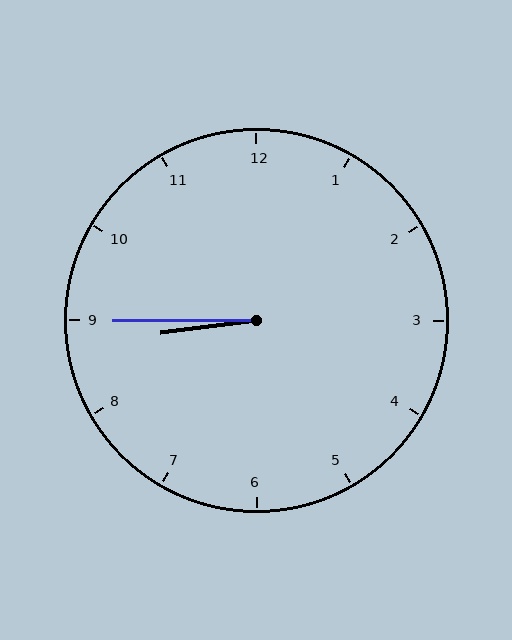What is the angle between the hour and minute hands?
Approximately 8 degrees.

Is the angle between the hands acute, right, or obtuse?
It is acute.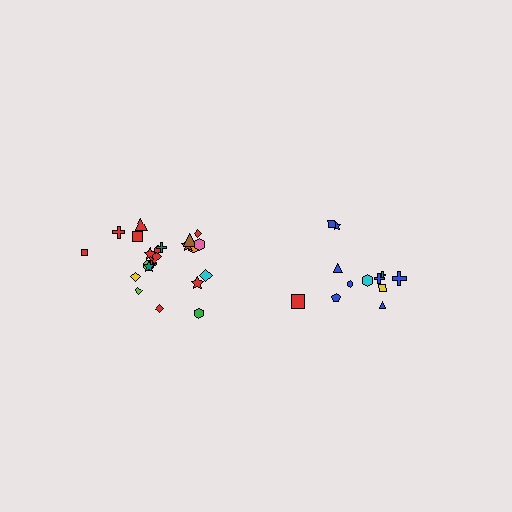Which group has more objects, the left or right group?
The left group.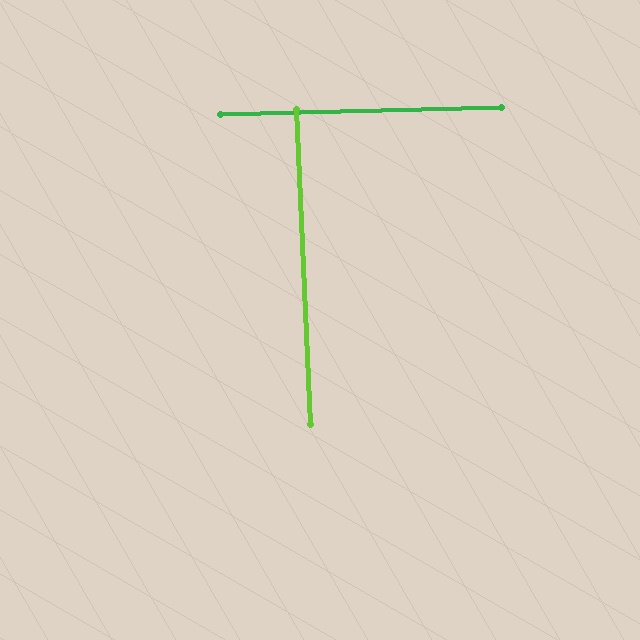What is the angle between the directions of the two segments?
Approximately 89 degrees.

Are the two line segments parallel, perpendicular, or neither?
Perpendicular — they meet at approximately 89°.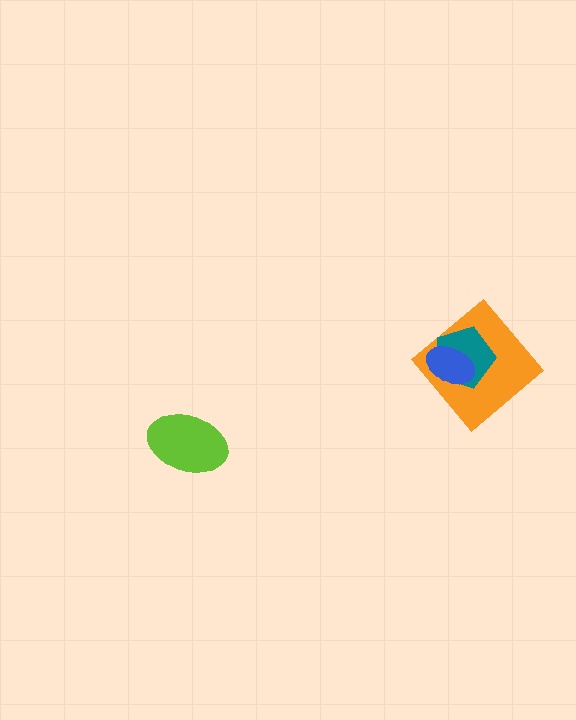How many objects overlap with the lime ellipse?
0 objects overlap with the lime ellipse.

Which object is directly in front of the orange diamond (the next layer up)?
The teal pentagon is directly in front of the orange diamond.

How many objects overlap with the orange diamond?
2 objects overlap with the orange diamond.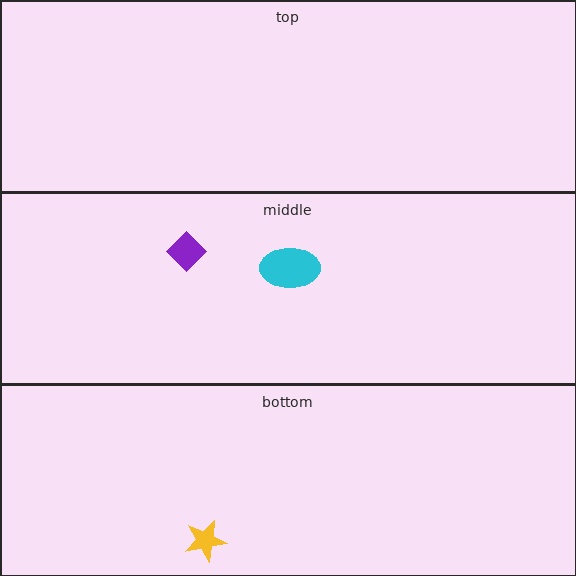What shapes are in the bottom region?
The yellow star.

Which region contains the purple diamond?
The middle region.